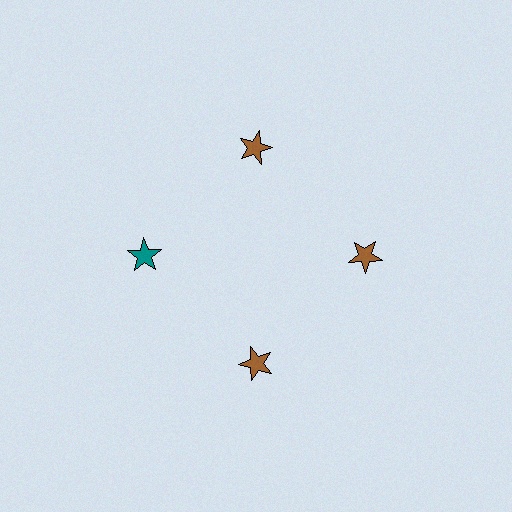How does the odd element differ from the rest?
It has a different color: teal instead of brown.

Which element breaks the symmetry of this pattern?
The teal star at roughly the 9 o'clock position breaks the symmetry. All other shapes are brown stars.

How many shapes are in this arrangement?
There are 4 shapes arranged in a ring pattern.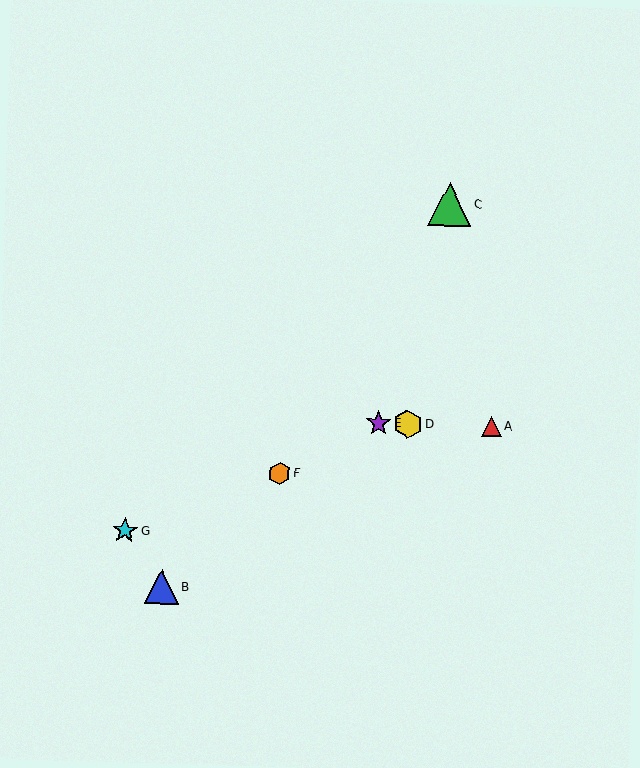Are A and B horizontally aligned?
No, A is at y≈426 and B is at y≈586.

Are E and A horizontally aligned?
Yes, both are at y≈423.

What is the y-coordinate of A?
Object A is at y≈426.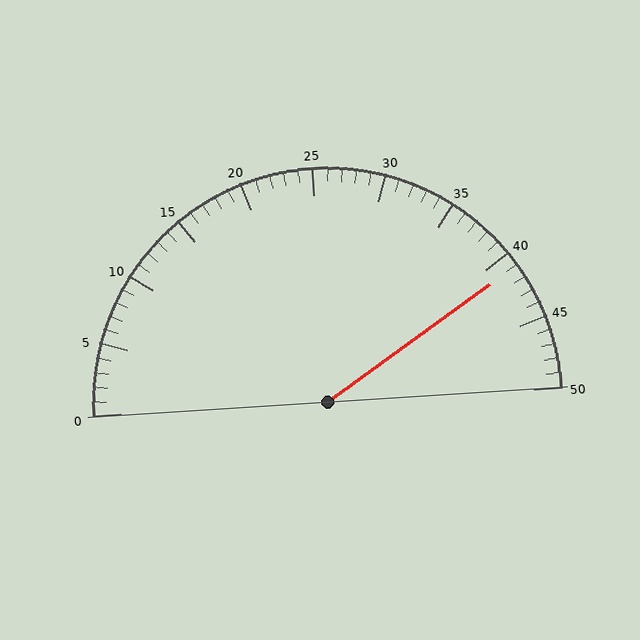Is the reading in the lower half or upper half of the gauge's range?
The reading is in the upper half of the range (0 to 50).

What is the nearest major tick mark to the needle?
The nearest major tick mark is 40.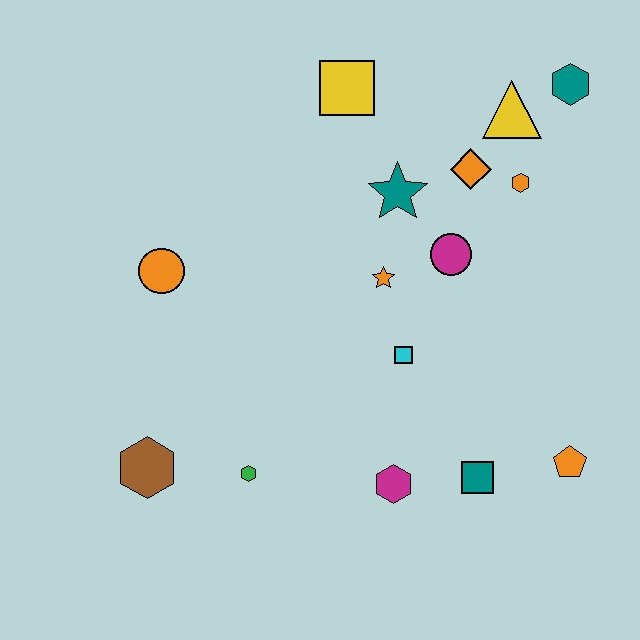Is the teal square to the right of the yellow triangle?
No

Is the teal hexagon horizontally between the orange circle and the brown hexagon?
No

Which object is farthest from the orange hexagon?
The brown hexagon is farthest from the orange hexagon.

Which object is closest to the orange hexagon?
The orange diamond is closest to the orange hexagon.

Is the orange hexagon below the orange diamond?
Yes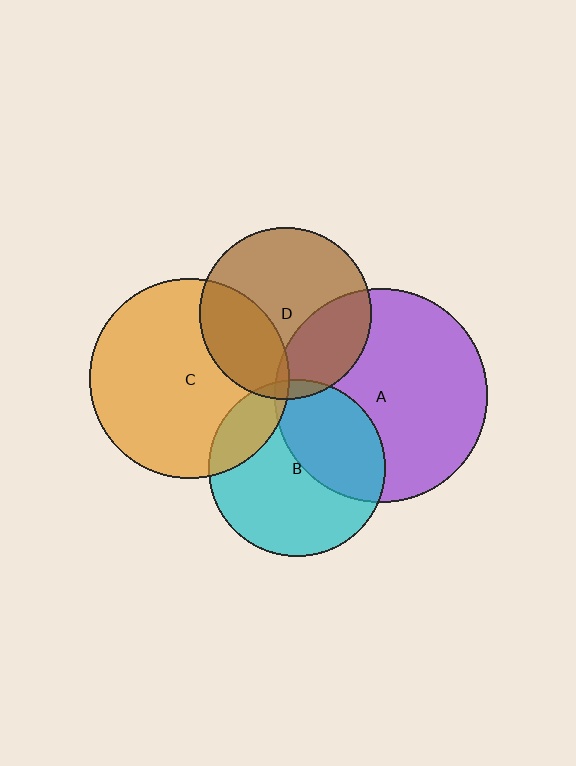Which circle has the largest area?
Circle A (purple).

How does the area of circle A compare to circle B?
Approximately 1.4 times.